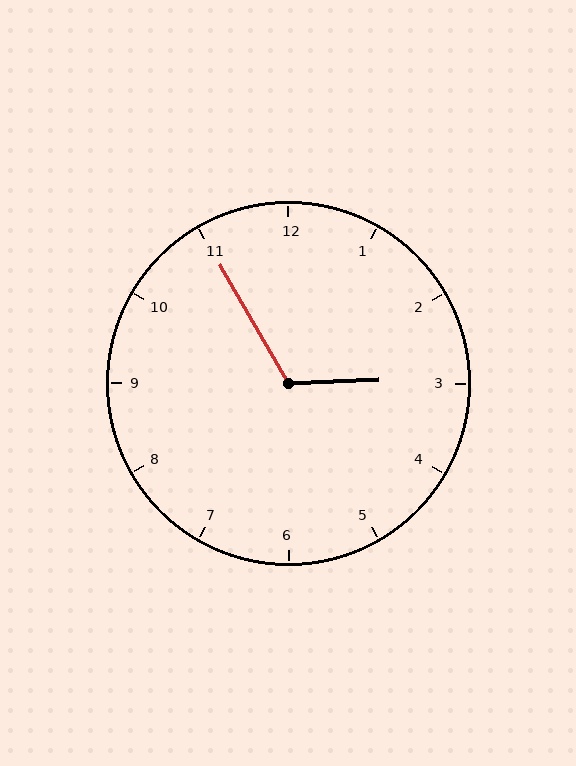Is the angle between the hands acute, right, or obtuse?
It is obtuse.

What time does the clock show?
2:55.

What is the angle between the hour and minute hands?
Approximately 118 degrees.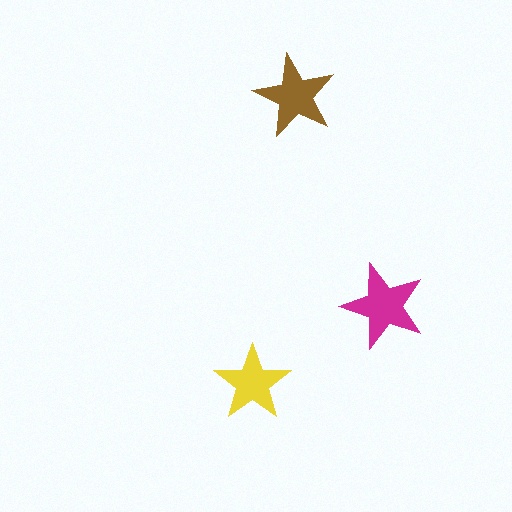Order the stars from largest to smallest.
the magenta one, the brown one, the yellow one.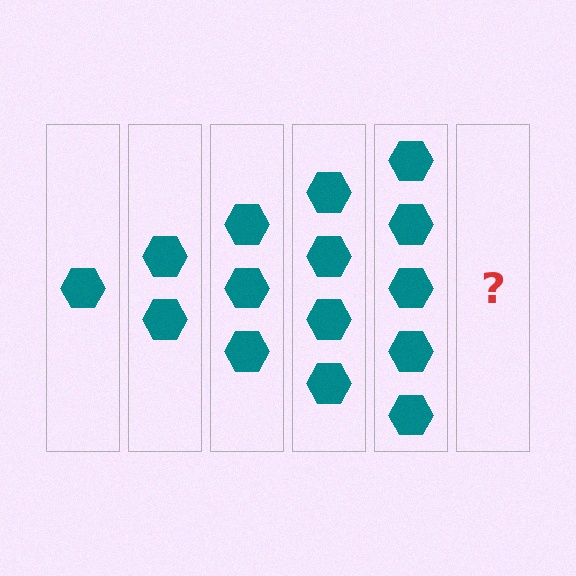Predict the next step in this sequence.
The next step is 6 hexagons.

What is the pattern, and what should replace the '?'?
The pattern is that each step adds one more hexagon. The '?' should be 6 hexagons.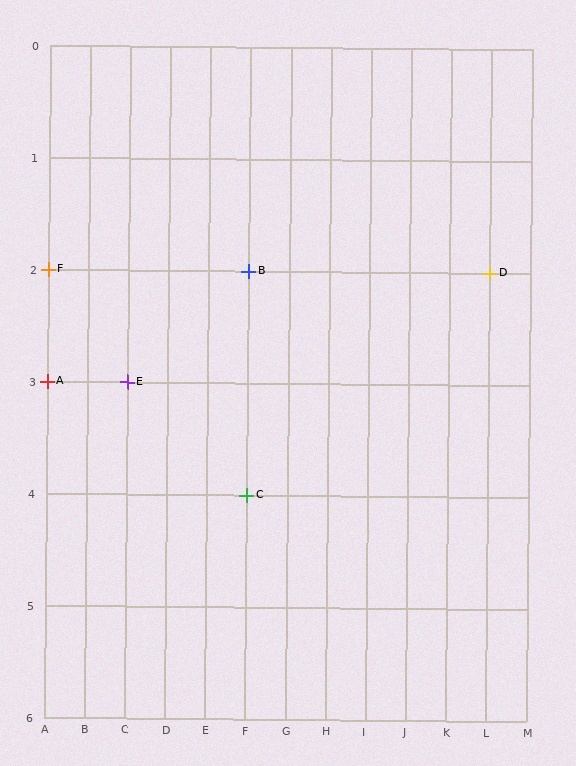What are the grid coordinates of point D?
Point D is at grid coordinates (L, 2).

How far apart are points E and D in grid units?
Points E and D are 9 columns and 1 row apart (about 9.1 grid units diagonally).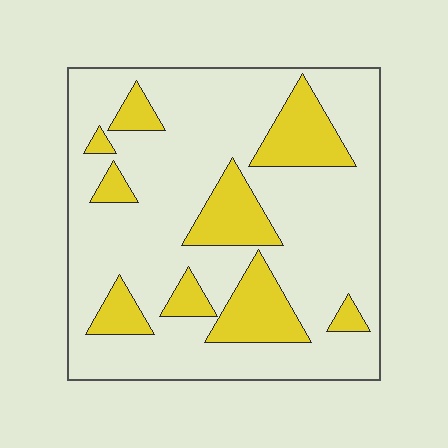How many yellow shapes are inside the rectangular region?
9.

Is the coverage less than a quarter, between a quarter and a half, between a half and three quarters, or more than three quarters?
Less than a quarter.